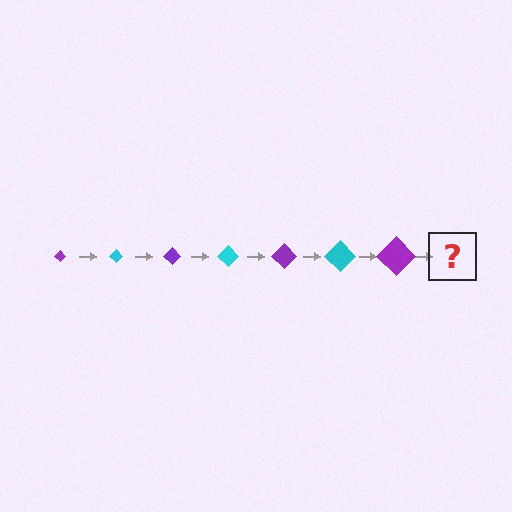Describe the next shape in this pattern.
It should be a cyan diamond, larger than the previous one.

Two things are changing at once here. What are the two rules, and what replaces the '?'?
The two rules are that the diamond grows larger each step and the color cycles through purple and cyan. The '?' should be a cyan diamond, larger than the previous one.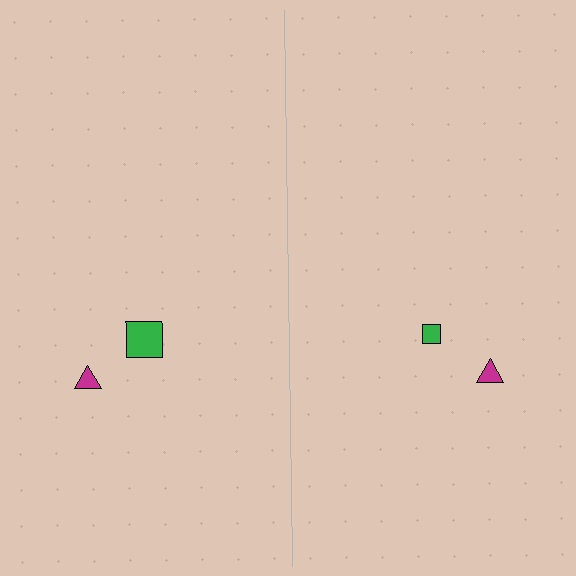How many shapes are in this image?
There are 4 shapes in this image.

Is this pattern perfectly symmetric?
No, the pattern is not perfectly symmetric. The green square on the right side has a different size than its mirror counterpart.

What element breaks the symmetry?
The green square on the right side has a different size than its mirror counterpart.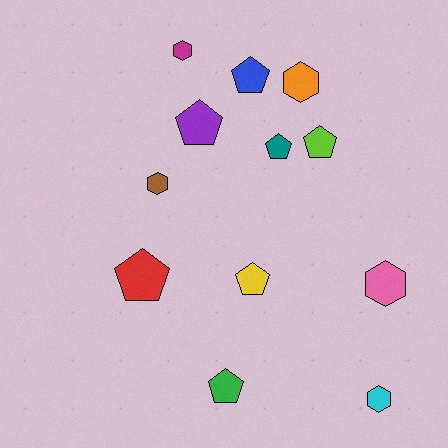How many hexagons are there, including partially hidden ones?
There are 5 hexagons.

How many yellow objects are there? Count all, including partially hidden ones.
There is 1 yellow object.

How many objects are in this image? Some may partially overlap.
There are 12 objects.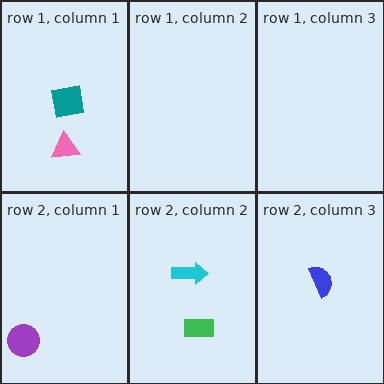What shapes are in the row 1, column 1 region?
The teal square, the pink triangle.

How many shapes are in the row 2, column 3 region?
1.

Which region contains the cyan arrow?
The row 2, column 2 region.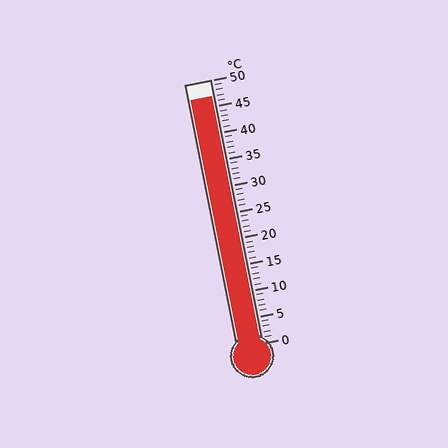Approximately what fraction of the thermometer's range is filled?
The thermometer is filled to approximately 95% of its range.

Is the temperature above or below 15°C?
The temperature is above 15°C.